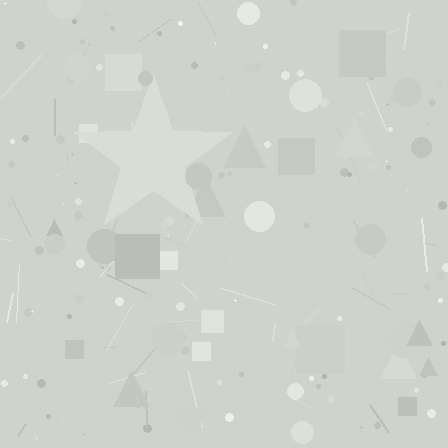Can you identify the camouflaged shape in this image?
The camouflaged shape is a star.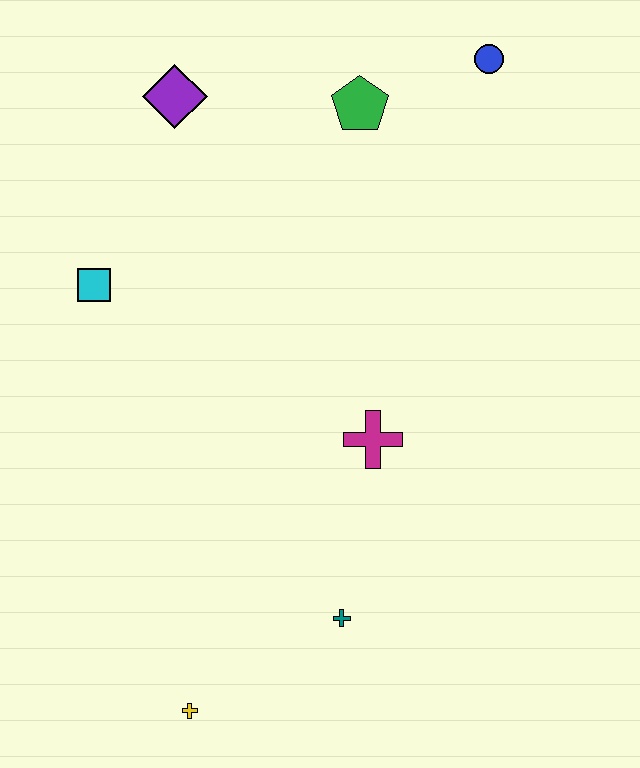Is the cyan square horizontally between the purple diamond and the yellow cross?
No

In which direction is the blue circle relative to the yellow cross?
The blue circle is above the yellow cross.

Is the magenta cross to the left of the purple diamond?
No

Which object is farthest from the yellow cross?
The blue circle is farthest from the yellow cross.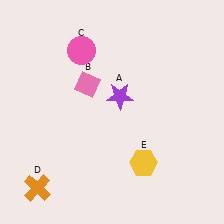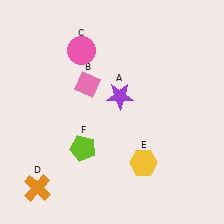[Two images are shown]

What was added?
A lime pentagon (F) was added in Image 2.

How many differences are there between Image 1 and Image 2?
There is 1 difference between the two images.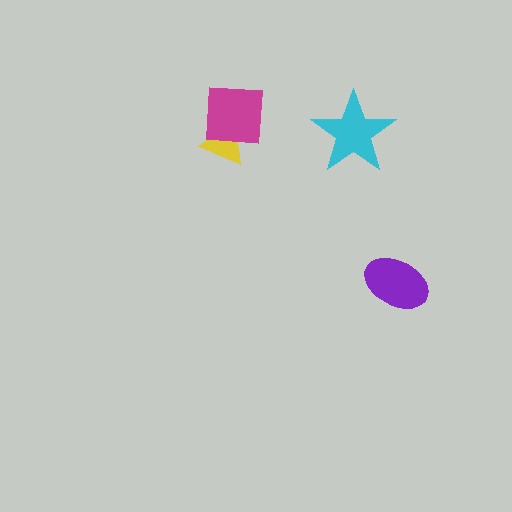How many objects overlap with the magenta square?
1 object overlaps with the magenta square.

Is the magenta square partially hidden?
No, no other shape covers it.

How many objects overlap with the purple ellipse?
0 objects overlap with the purple ellipse.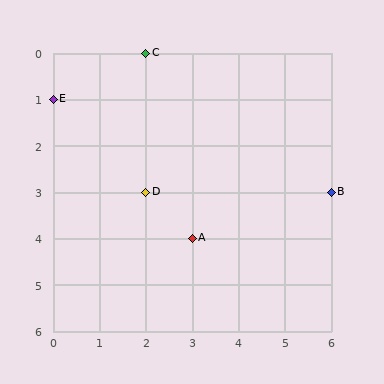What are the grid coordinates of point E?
Point E is at grid coordinates (0, 1).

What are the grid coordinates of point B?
Point B is at grid coordinates (6, 3).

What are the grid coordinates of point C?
Point C is at grid coordinates (2, 0).